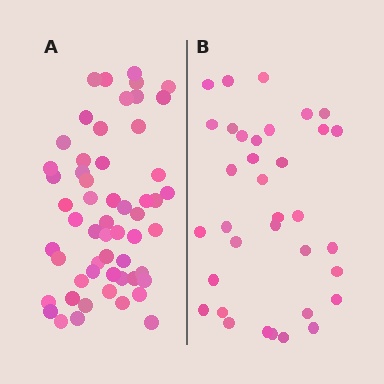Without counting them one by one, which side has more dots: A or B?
Region A (the left region) has more dots.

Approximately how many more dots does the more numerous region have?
Region A has approximately 20 more dots than region B.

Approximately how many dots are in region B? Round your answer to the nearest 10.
About 40 dots. (The exact count is 35, which rounds to 40.)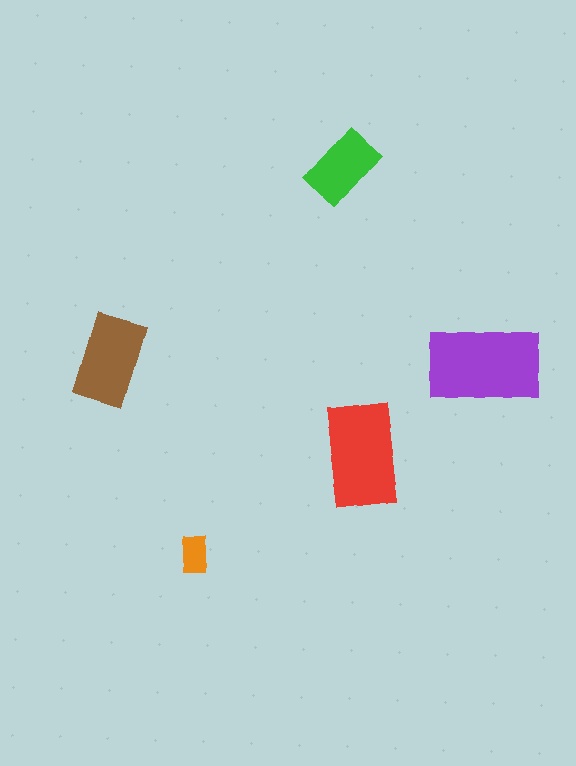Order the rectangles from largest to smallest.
the purple one, the red one, the brown one, the green one, the orange one.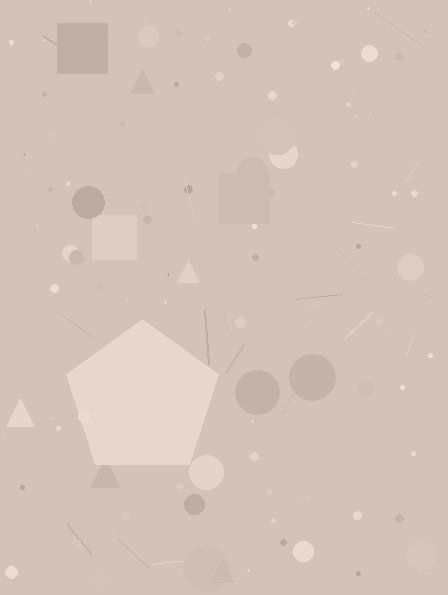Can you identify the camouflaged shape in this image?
The camouflaged shape is a pentagon.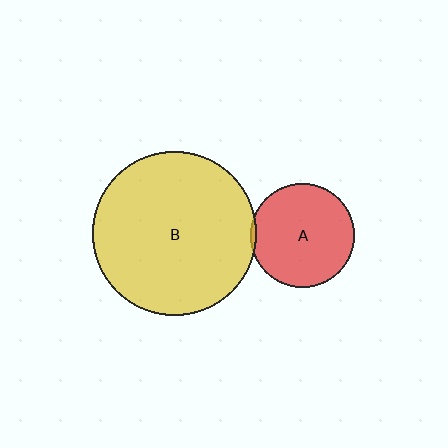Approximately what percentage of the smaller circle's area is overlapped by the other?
Approximately 5%.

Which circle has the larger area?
Circle B (yellow).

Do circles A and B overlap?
Yes.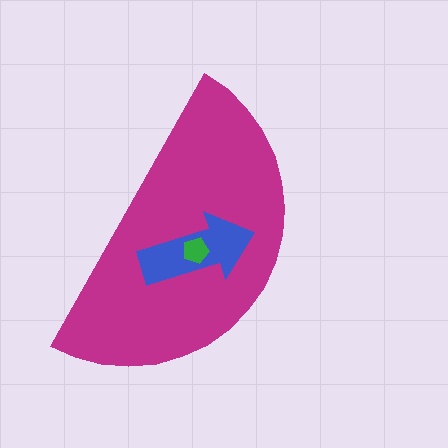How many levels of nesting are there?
3.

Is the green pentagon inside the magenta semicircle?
Yes.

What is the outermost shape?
The magenta semicircle.